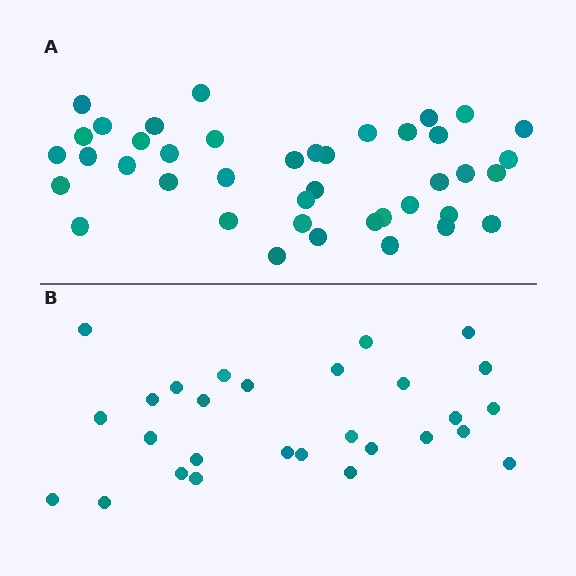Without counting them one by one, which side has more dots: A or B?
Region A (the top region) has more dots.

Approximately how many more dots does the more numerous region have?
Region A has approximately 15 more dots than region B.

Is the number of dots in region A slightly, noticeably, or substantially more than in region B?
Region A has substantially more. The ratio is roughly 1.5 to 1.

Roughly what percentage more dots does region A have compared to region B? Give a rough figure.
About 45% more.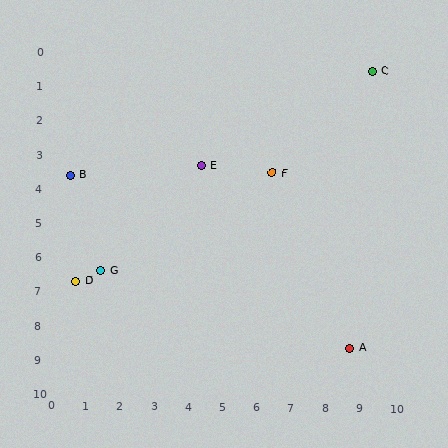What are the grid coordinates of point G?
Point G is at approximately (1.4, 6.4).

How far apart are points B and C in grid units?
Points B and C are about 9.3 grid units apart.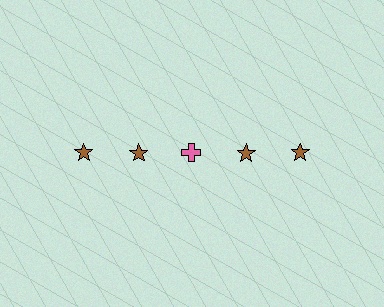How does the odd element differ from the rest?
It differs in both color (pink instead of brown) and shape (cross instead of star).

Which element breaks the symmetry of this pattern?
The pink cross in the top row, center column breaks the symmetry. All other shapes are brown stars.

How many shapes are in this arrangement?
There are 5 shapes arranged in a grid pattern.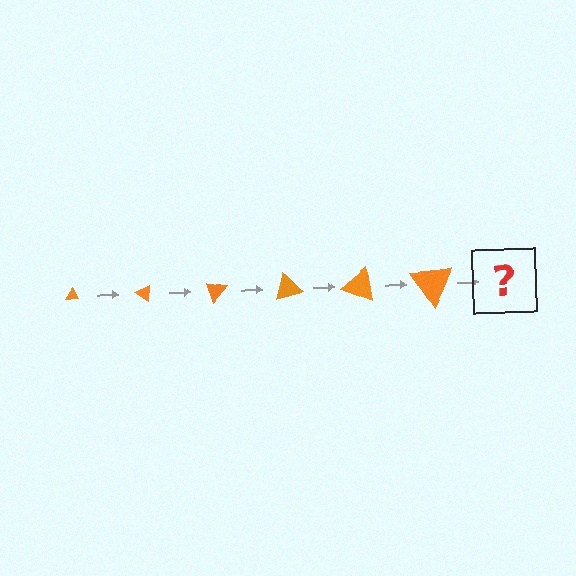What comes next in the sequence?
The next element should be a triangle, larger than the previous one and rotated 210 degrees from the start.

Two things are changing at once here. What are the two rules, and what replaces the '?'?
The two rules are that the triangle grows larger each step and it rotates 35 degrees each step. The '?' should be a triangle, larger than the previous one and rotated 210 degrees from the start.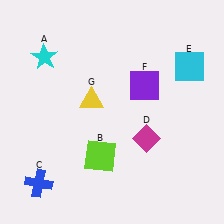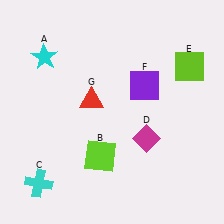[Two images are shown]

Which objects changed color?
C changed from blue to cyan. E changed from cyan to lime. G changed from yellow to red.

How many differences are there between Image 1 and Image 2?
There are 3 differences between the two images.